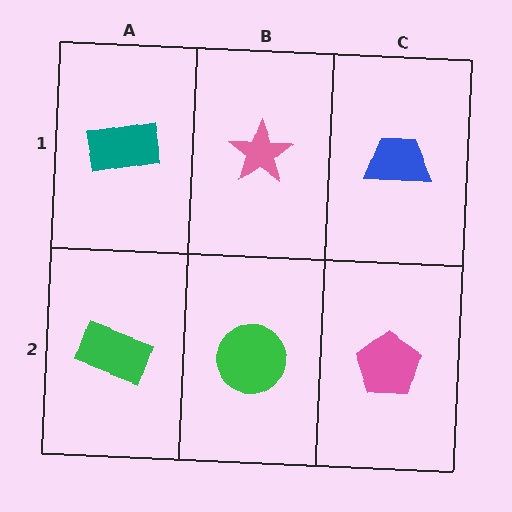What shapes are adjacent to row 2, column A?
A teal rectangle (row 1, column A), a green circle (row 2, column B).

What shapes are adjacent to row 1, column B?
A green circle (row 2, column B), a teal rectangle (row 1, column A), a blue trapezoid (row 1, column C).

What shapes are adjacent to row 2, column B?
A pink star (row 1, column B), a green rectangle (row 2, column A), a pink pentagon (row 2, column C).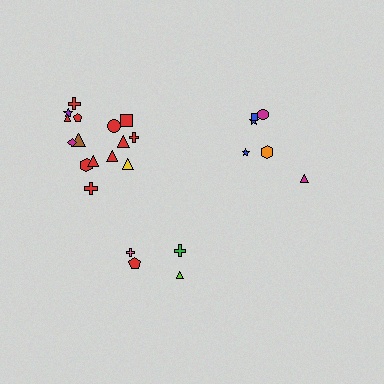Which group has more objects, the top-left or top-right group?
The top-left group.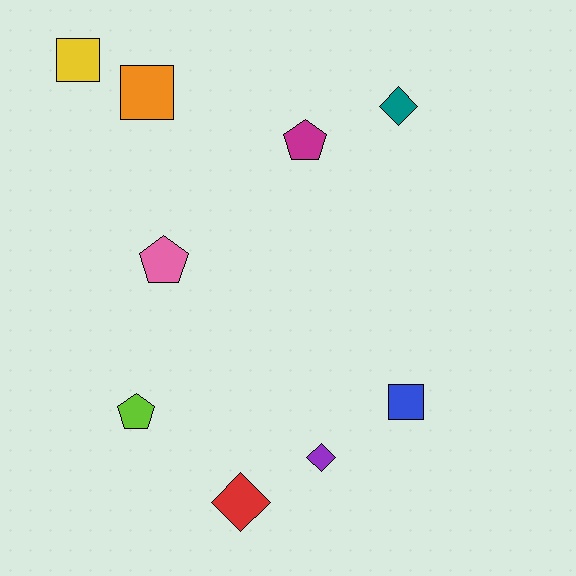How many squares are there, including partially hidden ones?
There are 3 squares.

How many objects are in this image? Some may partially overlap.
There are 9 objects.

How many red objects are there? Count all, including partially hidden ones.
There is 1 red object.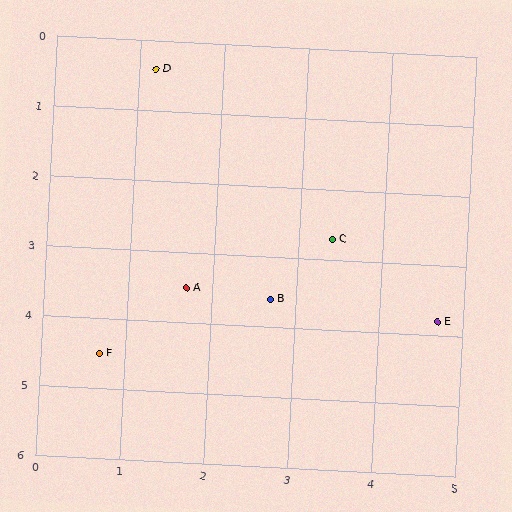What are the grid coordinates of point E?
Point E is at approximately (4.7, 3.8).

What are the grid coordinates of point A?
Point A is at approximately (1.7, 3.5).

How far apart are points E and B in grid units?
Points E and B are about 2.0 grid units apart.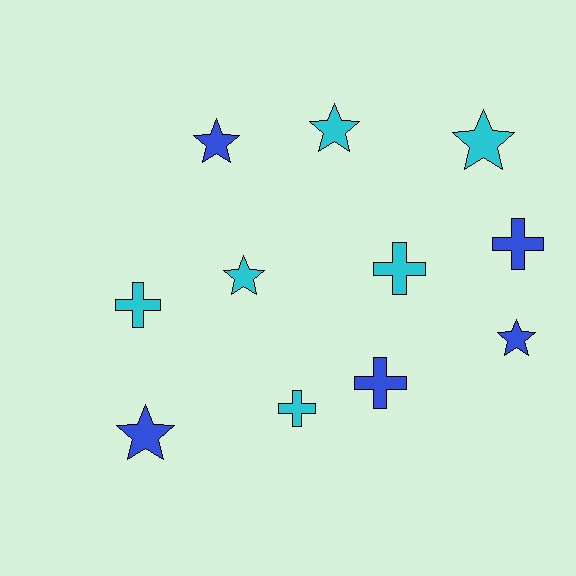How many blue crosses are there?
There are 2 blue crosses.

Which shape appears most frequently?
Star, with 6 objects.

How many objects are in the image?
There are 11 objects.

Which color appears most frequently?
Cyan, with 6 objects.